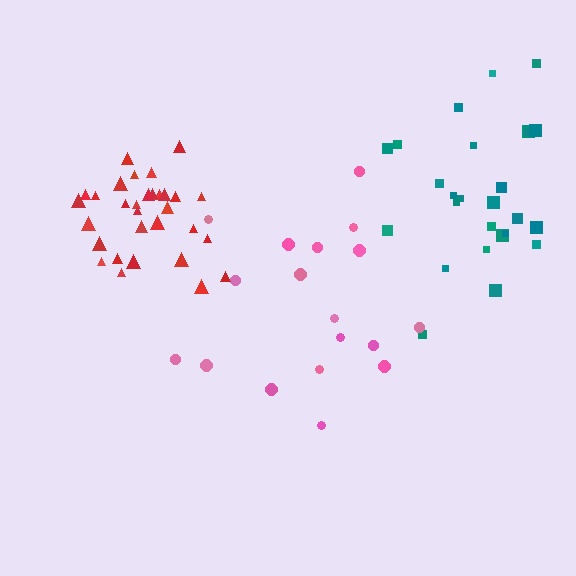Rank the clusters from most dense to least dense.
red, teal, pink.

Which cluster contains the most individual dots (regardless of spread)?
Red (31).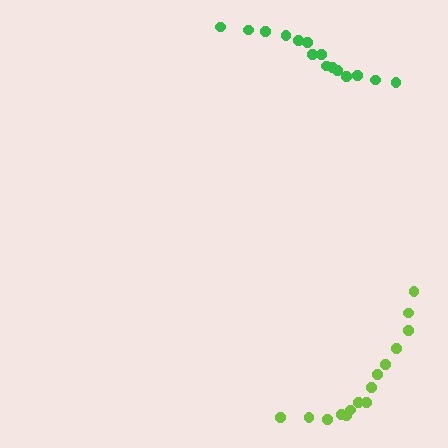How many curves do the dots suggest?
There are 2 distinct paths.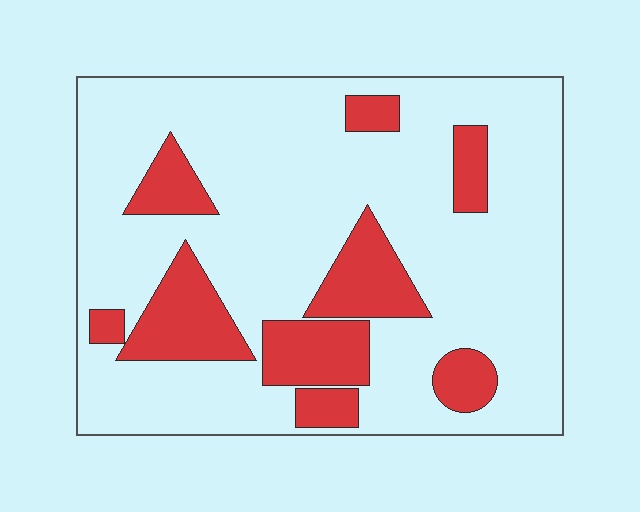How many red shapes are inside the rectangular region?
9.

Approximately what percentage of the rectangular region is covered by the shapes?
Approximately 25%.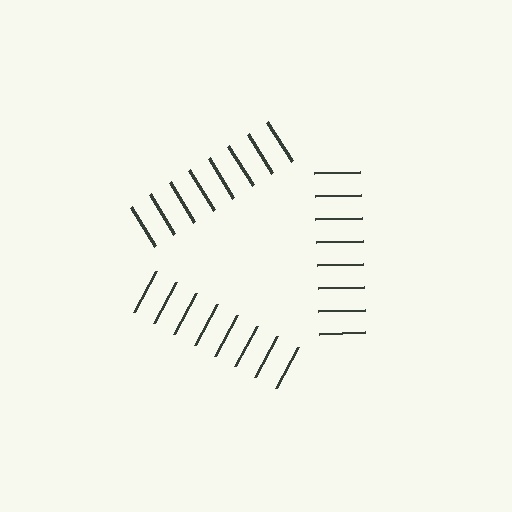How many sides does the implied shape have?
3 sides — the line-ends trace a triangle.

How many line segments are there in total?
24 — 8 along each of the 3 edges.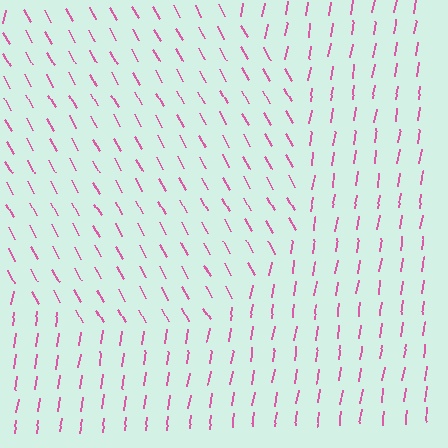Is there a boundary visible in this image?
Yes, there is a texture boundary formed by a change in line orientation.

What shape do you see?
I see a circle.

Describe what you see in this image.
The image is filled with small pink line segments. A circle region in the image has lines oriented differently from the surrounding lines, creating a visible texture boundary.